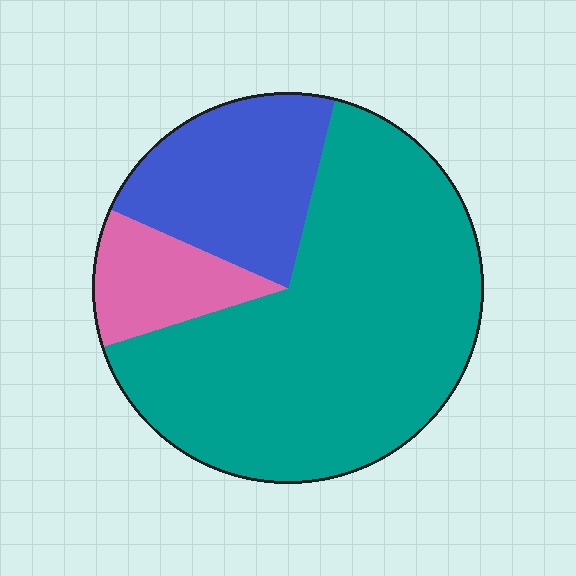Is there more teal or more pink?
Teal.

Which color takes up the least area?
Pink, at roughly 10%.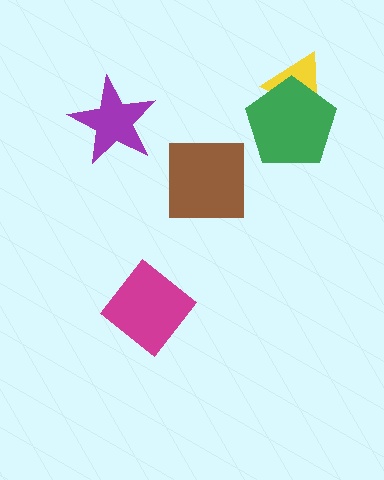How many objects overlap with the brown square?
0 objects overlap with the brown square.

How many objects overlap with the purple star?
0 objects overlap with the purple star.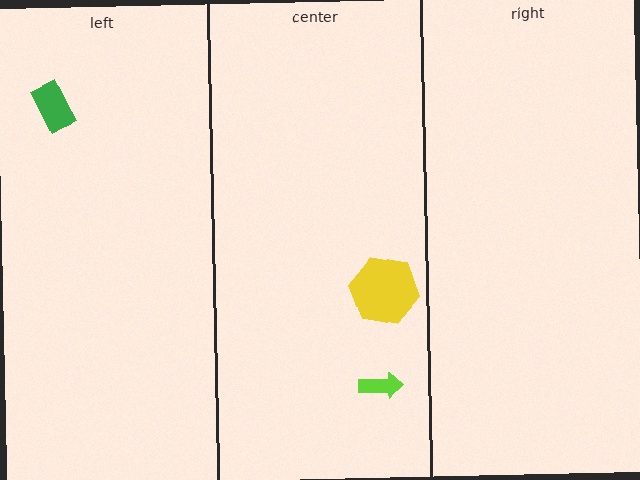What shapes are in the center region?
The lime arrow, the yellow hexagon.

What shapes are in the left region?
The green rectangle.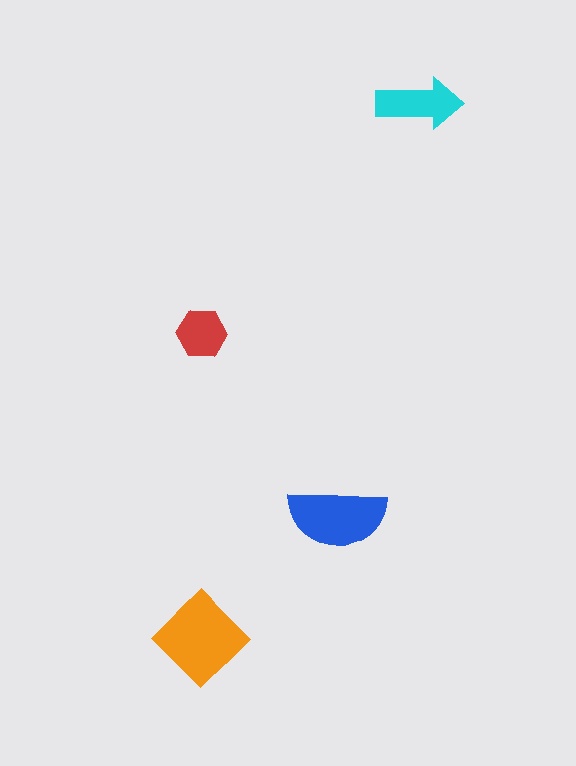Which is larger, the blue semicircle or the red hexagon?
The blue semicircle.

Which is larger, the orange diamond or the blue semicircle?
The orange diamond.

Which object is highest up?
The cyan arrow is topmost.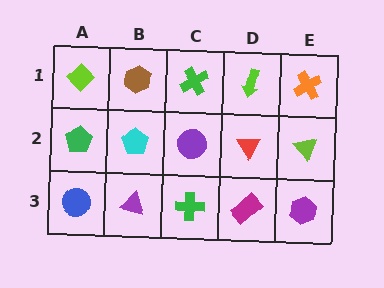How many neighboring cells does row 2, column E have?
3.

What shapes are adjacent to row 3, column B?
A cyan pentagon (row 2, column B), a blue circle (row 3, column A), a green cross (row 3, column C).